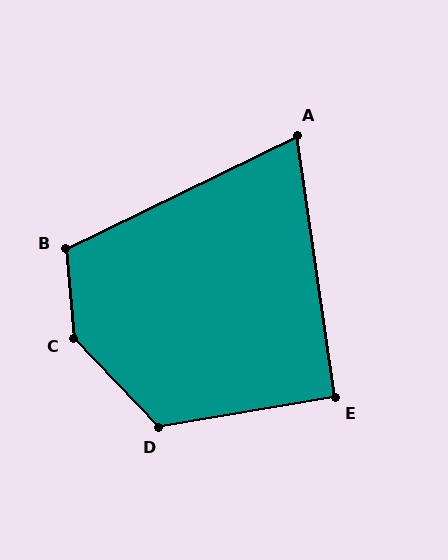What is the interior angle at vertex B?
Approximately 111 degrees (obtuse).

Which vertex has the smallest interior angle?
A, at approximately 72 degrees.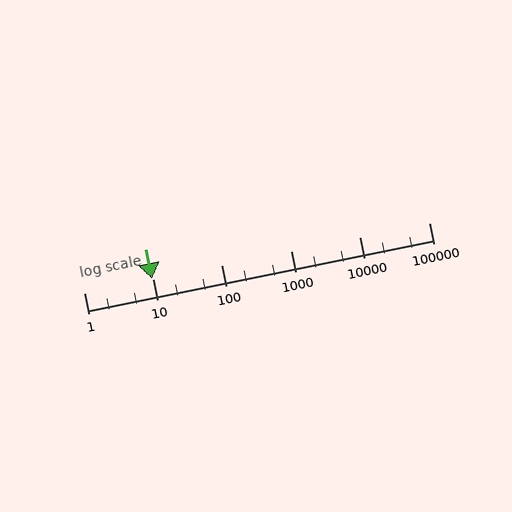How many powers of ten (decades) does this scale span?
The scale spans 5 decades, from 1 to 100000.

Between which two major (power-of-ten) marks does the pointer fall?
The pointer is between 1 and 10.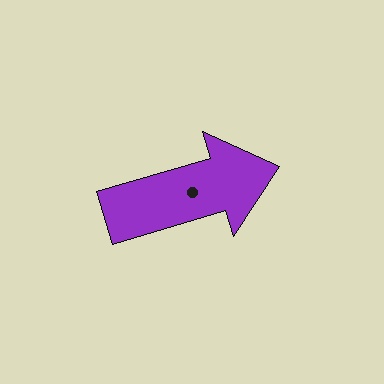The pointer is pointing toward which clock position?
Roughly 2 o'clock.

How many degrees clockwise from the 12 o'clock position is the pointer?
Approximately 73 degrees.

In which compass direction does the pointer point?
East.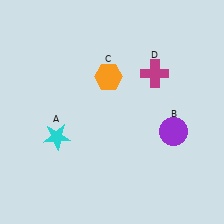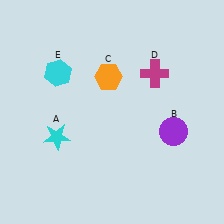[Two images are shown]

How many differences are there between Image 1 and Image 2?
There is 1 difference between the two images.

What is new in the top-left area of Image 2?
A cyan hexagon (E) was added in the top-left area of Image 2.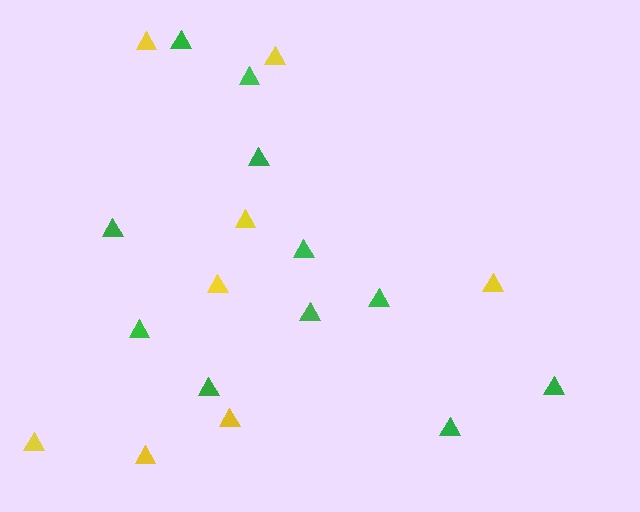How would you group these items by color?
There are 2 groups: one group of green triangles (11) and one group of yellow triangles (8).